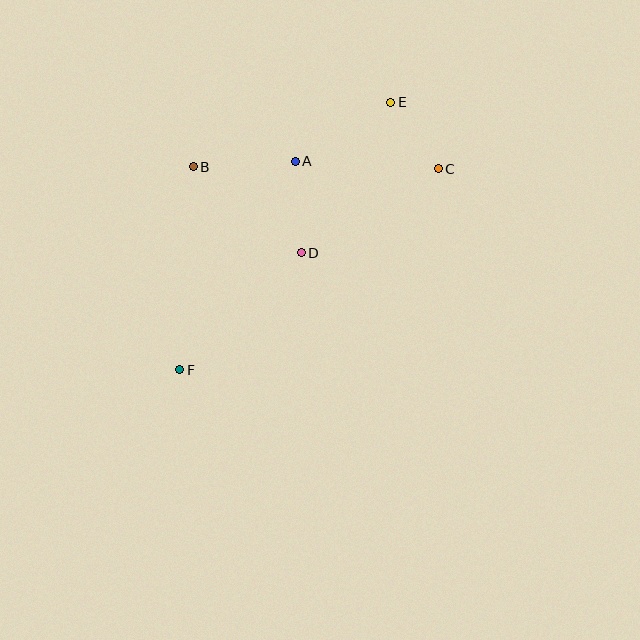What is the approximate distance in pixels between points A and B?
The distance between A and B is approximately 102 pixels.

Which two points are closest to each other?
Points C and E are closest to each other.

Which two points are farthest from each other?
Points E and F are farthest from each other.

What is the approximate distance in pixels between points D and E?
The distance between D and E is approximately 175 pixels.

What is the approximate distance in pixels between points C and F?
The distance between C and F is approximately 327 pixels.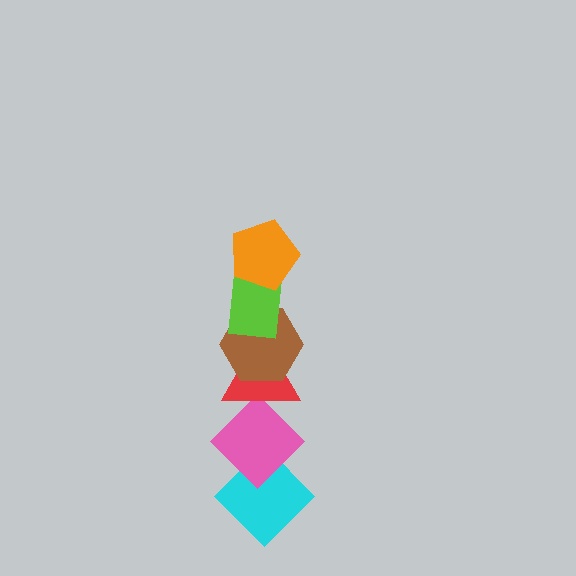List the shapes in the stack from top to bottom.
From top to bottom: the orange pentagon, the lime rectangle, the brown hexagon, the red triangle, the pink diamond, the cyan diamond.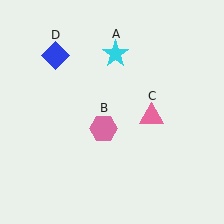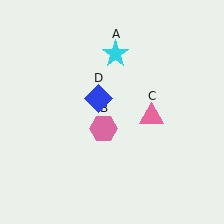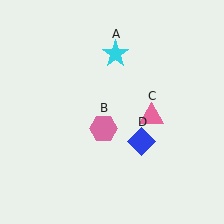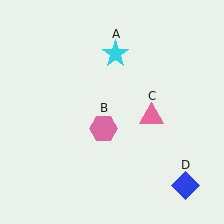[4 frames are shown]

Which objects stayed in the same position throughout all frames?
Cyan star (object A) and pink hexagon (object B) and pink triangle (object C) remained stationary.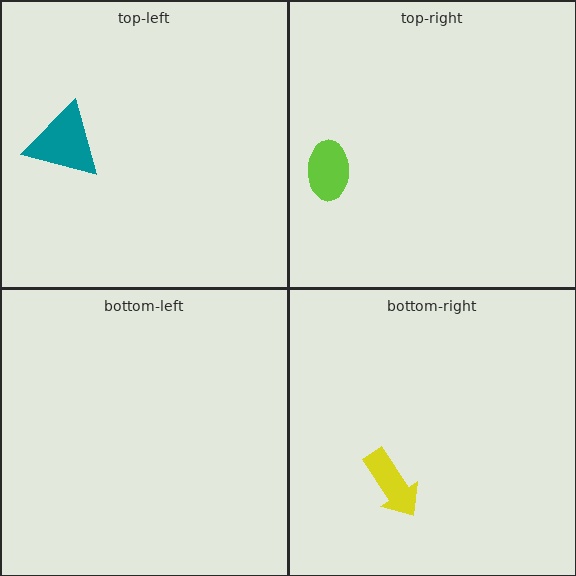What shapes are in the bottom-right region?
The yellow arrow.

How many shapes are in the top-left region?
1.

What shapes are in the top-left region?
The teal triangle.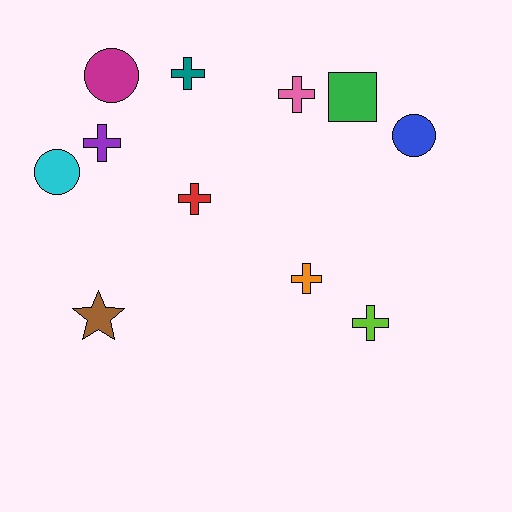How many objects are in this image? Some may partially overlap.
There are 11 objects.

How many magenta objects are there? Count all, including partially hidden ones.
There is 1 magenta object.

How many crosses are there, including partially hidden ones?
There are 6 crosses.